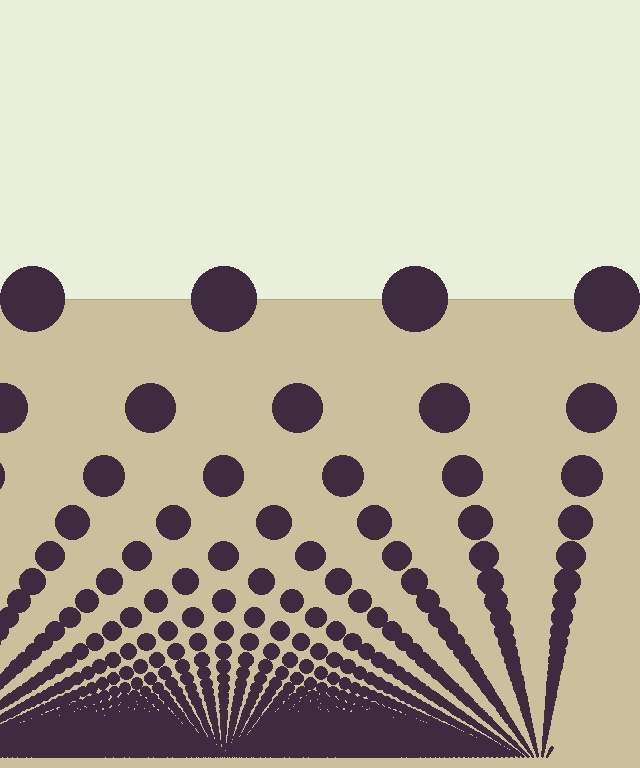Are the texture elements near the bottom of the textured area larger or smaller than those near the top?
Smaller. The gradient is inverted — elements near the bottom are smaller and denser.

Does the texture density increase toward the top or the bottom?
Density increases toward the bottom.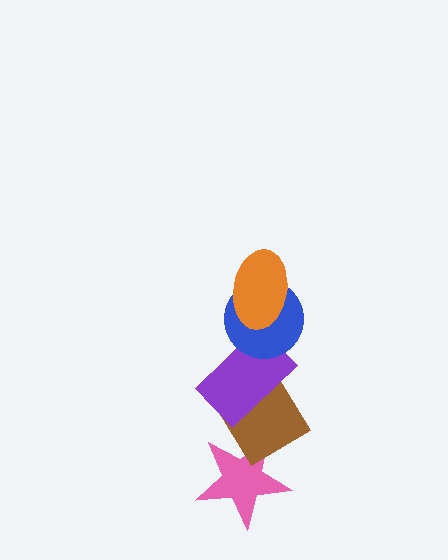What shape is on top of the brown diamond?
The purple rectangle is on top of the brown diamond.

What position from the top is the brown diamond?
The brown diamond is 4th from the top.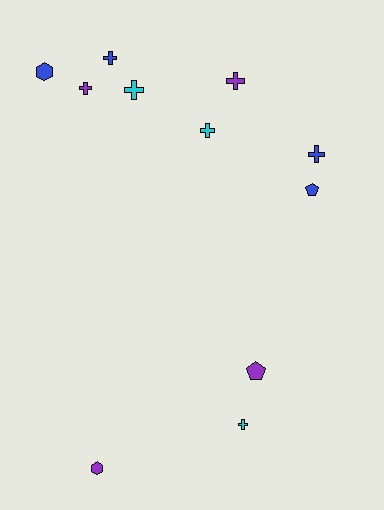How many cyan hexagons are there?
There are no cyan hexagons.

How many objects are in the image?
There are 11 objects.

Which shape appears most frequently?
Cross, with 7 objects.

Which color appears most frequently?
Blue, with 4 objects.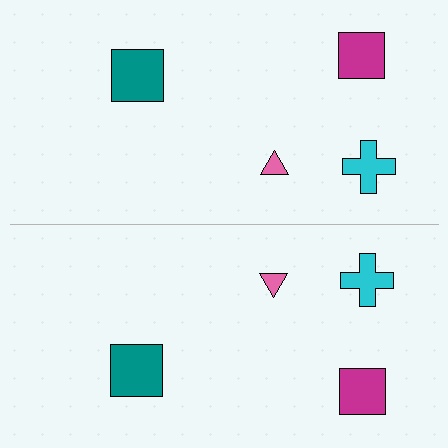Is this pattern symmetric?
Yes, this pattern has bilateral (reflection) symmetry.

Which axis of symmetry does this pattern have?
The pattern has a horizontal axis of symmetry running through the center of the image.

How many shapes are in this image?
There are 8 shapes in this image.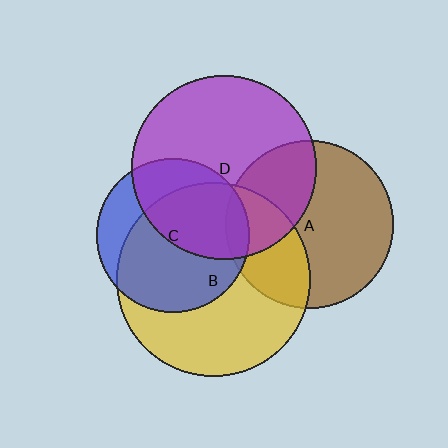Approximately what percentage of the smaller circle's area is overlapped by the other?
Approximately 30%.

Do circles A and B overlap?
Yes.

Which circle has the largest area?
Circle B (yellow).